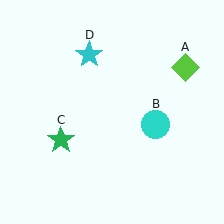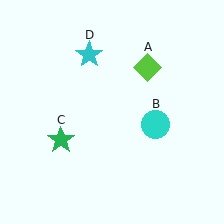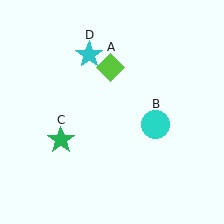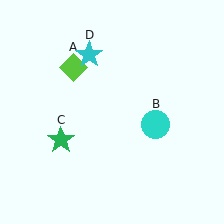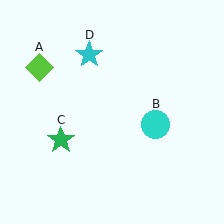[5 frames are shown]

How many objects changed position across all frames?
1 object changed position: lime diamond (object A).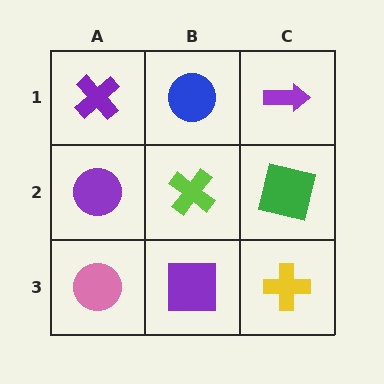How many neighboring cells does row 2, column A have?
3.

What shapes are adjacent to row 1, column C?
A green square (row 2, column C), a blue circle (row 1, column B).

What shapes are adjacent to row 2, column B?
A blue circle (row 1, column B), a purple square (row 3, column B), a purple circle (row 2, column A), a green square (row 2, column C).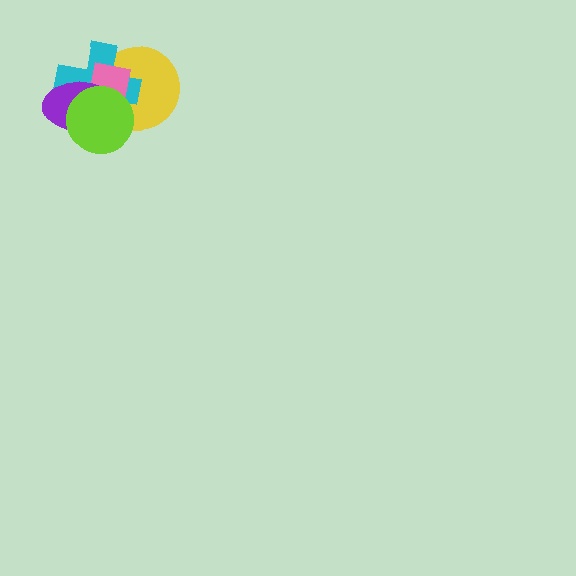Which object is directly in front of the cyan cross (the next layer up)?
The pink rectangle is directly in front of the cyan cross.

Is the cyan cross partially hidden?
Yes, it is partially covered by another shape.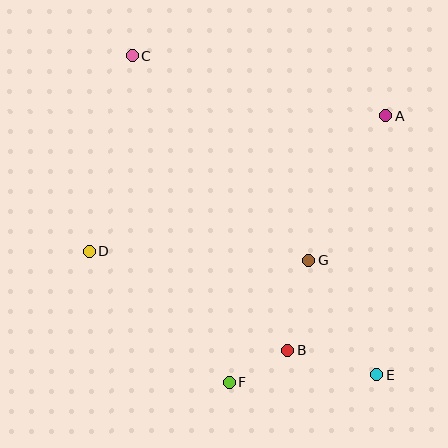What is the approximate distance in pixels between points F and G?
The distance between F and G is approximately 146 pixels.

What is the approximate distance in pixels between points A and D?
The distance between A and D is approximately 325 pixels.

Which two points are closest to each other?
Points B and F are closest to each other.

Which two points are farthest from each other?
Points C and E are farthest from each other.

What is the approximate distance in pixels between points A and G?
The distance between A and G is approximately 163 pixels.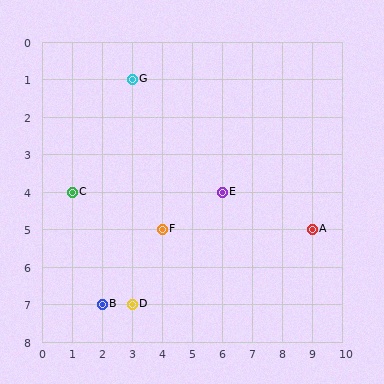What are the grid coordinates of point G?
Point G is at grid coordinates (3, 1).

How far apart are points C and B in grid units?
Points C and B are 1 column and 3 rows apart (about 3.2 grid units diagonally).